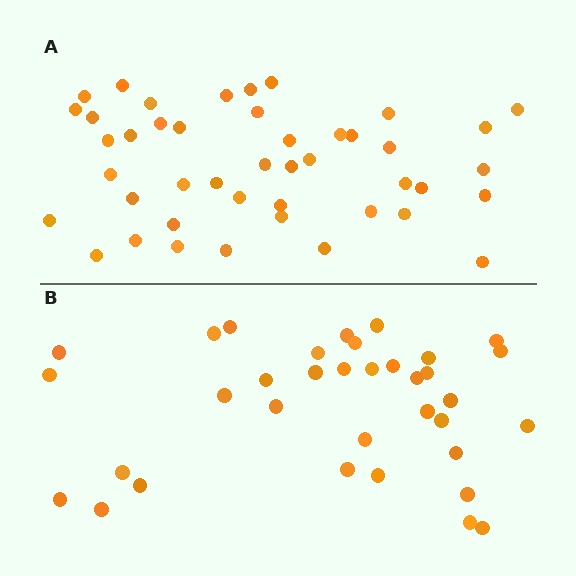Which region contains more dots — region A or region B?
Region A (the top region) has more dots.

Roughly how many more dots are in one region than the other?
Region A has roughly 8 or so more dots than region B.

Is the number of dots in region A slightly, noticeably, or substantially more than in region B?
Region A has noticeably more, but not dramatically so. The ratio is roughly 1.3 to 1.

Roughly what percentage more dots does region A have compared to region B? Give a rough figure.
About 25% more.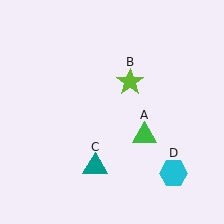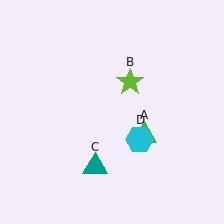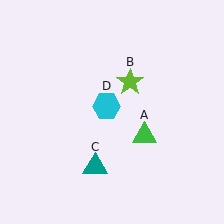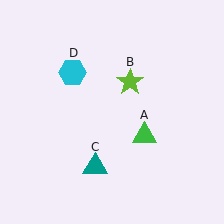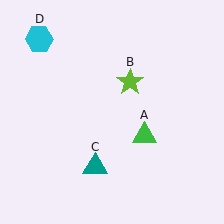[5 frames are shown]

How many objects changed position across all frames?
1 object changed position: cyan hexagon (object D).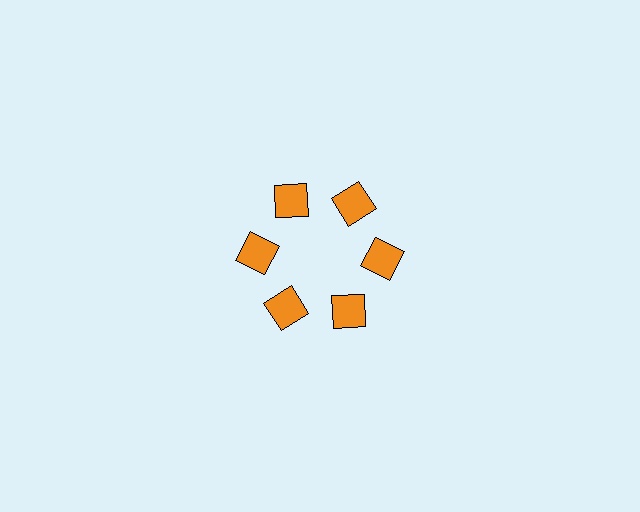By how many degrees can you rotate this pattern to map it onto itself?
The pattern maps onto itself every 60 degrees of rotation.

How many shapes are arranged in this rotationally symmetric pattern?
There are 6 shapes, arranged in 6 groups of 1.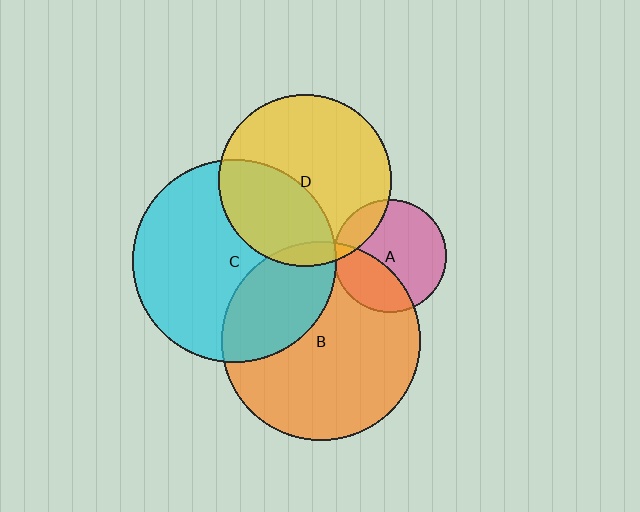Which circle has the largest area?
Circle C (cyan).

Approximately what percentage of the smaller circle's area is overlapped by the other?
Approximately 35%.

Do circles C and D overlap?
Yes.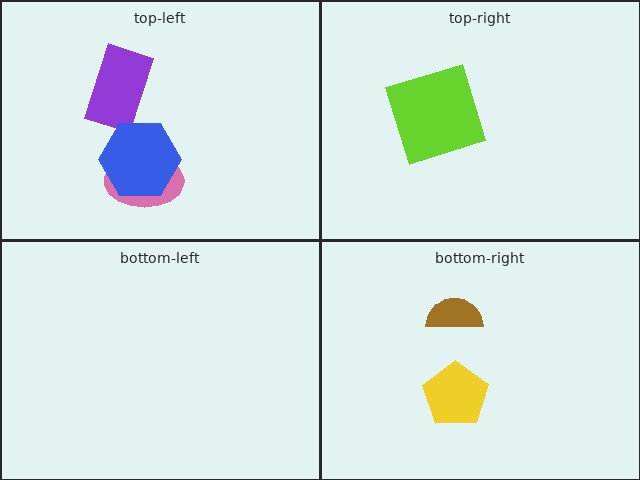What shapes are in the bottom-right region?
The yellow pentagon, the brown semicircle.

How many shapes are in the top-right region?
1.